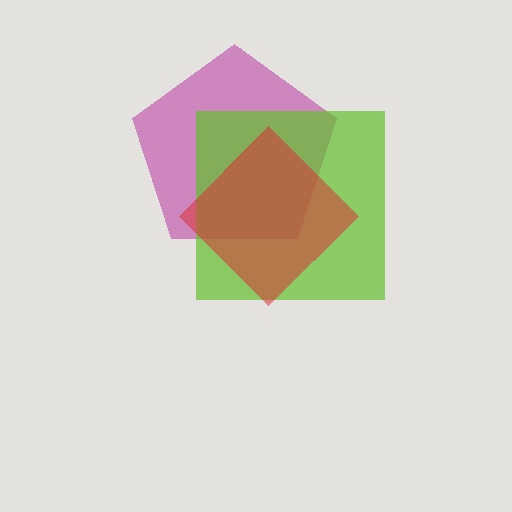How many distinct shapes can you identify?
There are 3 distinct shapes: a magenta pentagon, a lime square, a red diamond.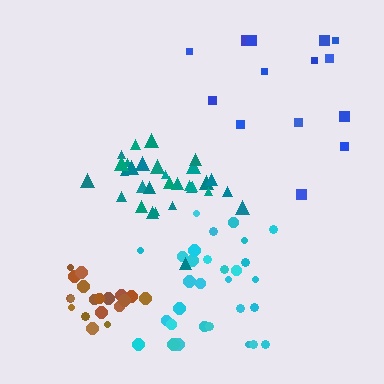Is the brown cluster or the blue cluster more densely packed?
Brown.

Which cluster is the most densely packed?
Brown.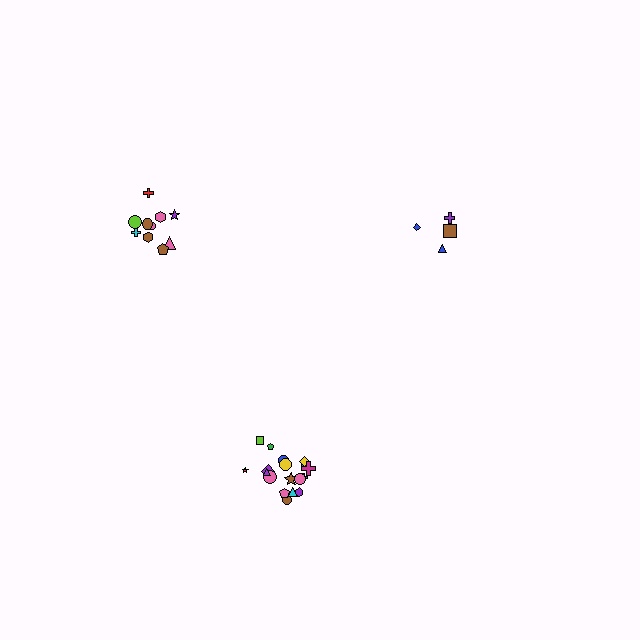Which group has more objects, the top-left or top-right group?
The top-left group.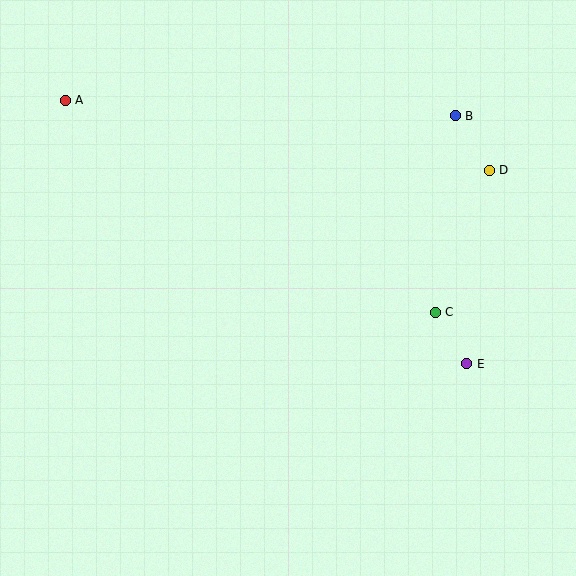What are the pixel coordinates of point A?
Point A is at (65, 100).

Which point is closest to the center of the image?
Point C at (435, 312) is closest to the center.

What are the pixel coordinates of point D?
Point D is at (489, 170).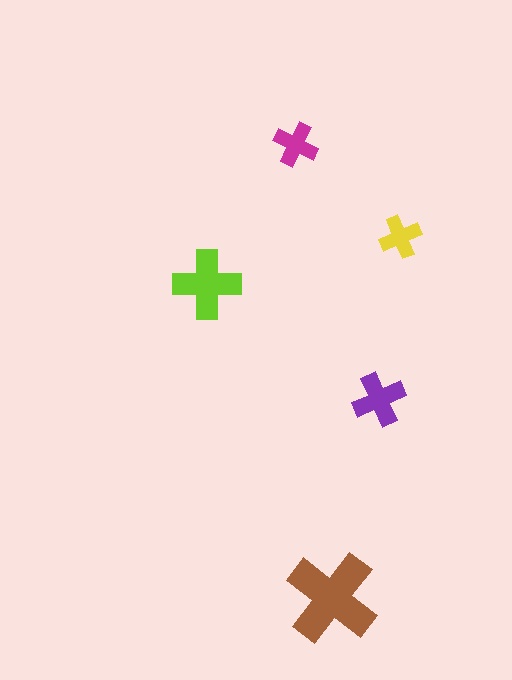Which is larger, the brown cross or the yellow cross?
The brown one.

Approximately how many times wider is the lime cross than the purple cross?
About 1.5 times wider.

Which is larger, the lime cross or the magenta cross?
The lime one.